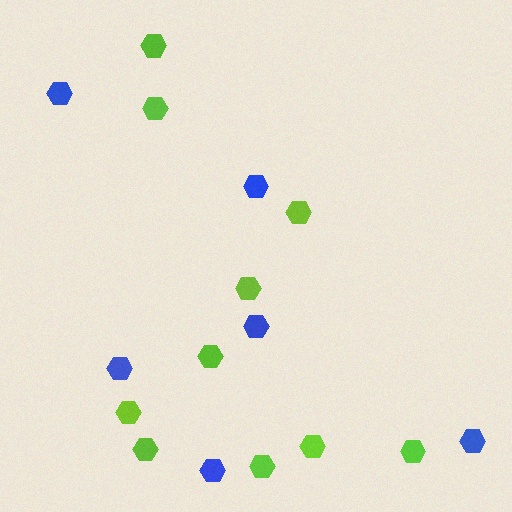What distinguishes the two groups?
There are 2 groups: one group of blue hexagons (6) and one group of lime hexagons (10).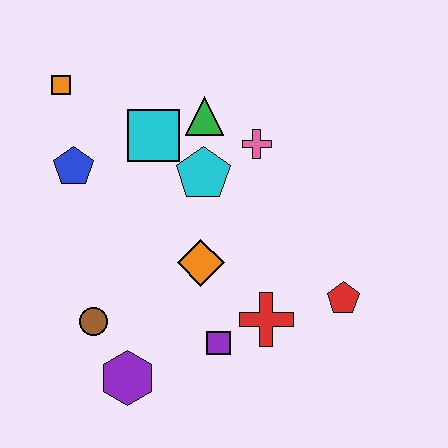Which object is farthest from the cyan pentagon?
The purple hexagon is farthest from the cyan pentagon.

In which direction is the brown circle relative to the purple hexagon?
The brown circle is above the purple hexagon.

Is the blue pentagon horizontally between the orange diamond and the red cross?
No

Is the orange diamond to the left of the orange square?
No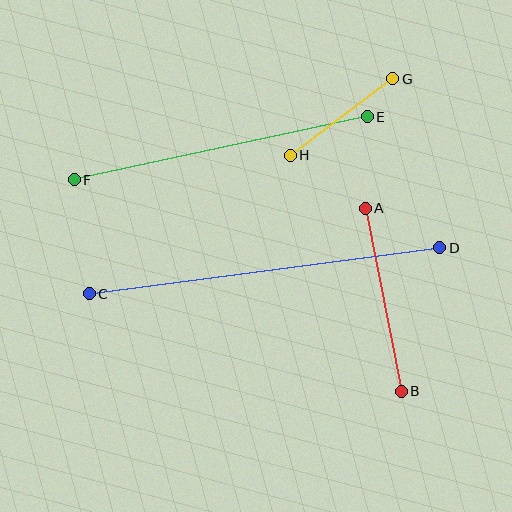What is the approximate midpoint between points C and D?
The midpoint is at approximately (265, 271) pixels.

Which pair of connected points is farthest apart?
Points C and D are farthest apart.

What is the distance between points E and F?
The distance is approximately 300 pixels.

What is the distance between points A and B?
The distance is approximately 186 pixels.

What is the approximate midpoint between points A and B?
The midpoint is at approximately (383, 300) pixels.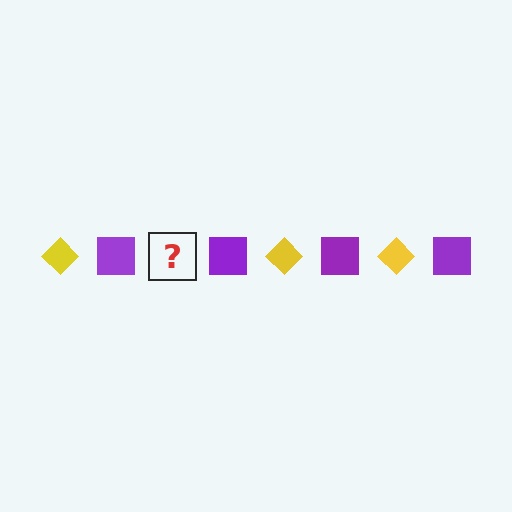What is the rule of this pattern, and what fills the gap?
The rule is that the pattern alternates between yellow diamond and purple square. The gap should be filled with a yellow diamond.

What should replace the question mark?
The question mark should be replaced with a yellow diamond.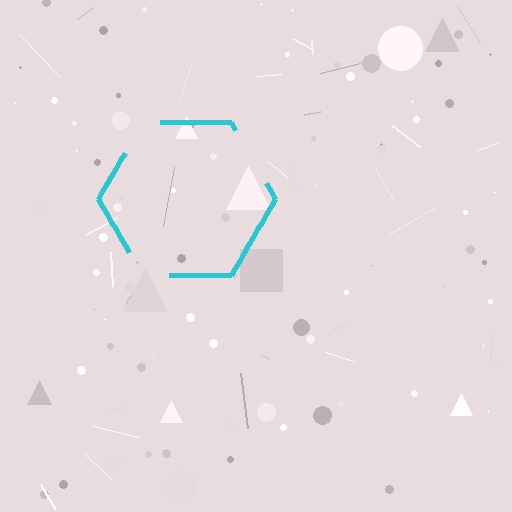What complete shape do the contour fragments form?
The contour fragments form a hexagon.